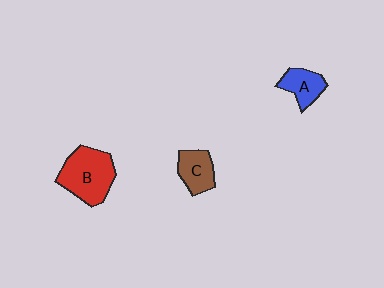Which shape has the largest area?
Shape B (red).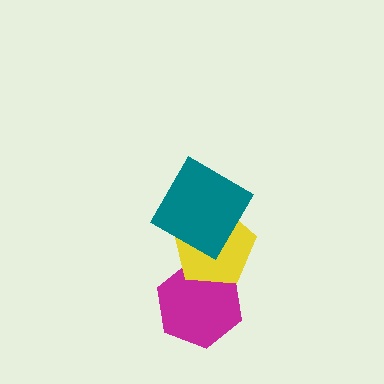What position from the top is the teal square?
The teal square is 1st from the top.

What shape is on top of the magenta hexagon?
The yellow pentagon is on top of the magenta hexagon.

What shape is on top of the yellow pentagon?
The teal square is on top of the yellow pentagon.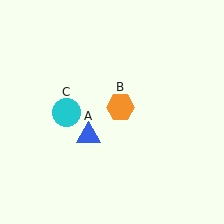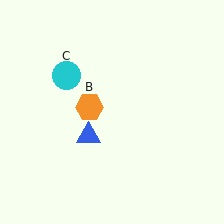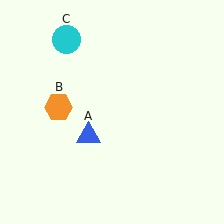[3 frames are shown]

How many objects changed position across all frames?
2 objects changed position: orange hexagon (object B), cyan circle (object C).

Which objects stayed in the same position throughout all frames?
Blue triangle (object A) remained stationary.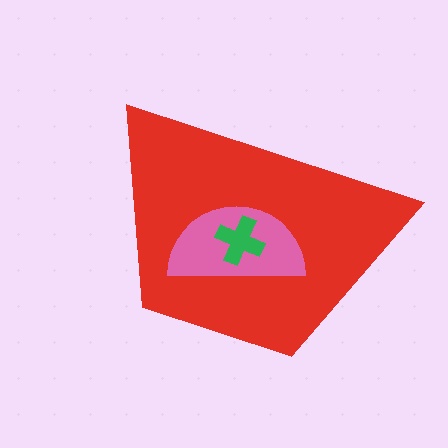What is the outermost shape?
The red trapezoid.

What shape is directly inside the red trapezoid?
The pink semicircle.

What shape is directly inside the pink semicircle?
The green cross.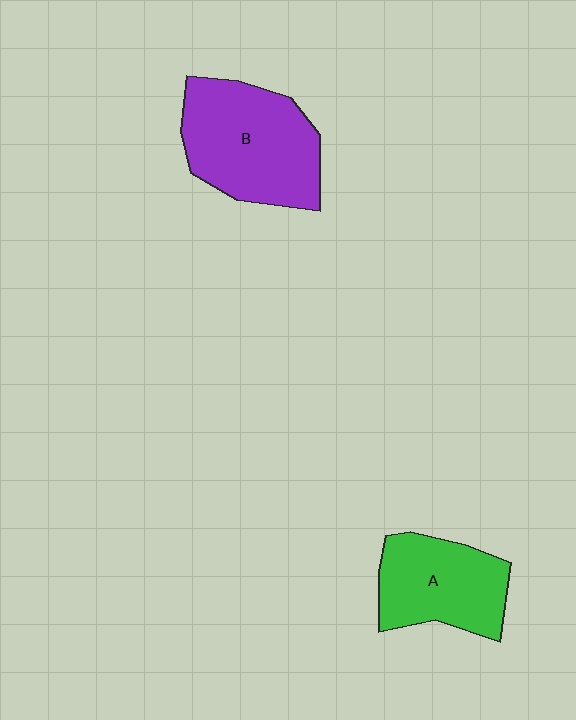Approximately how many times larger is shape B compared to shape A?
Approximately 1.3 times.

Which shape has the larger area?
Shape B (purple).